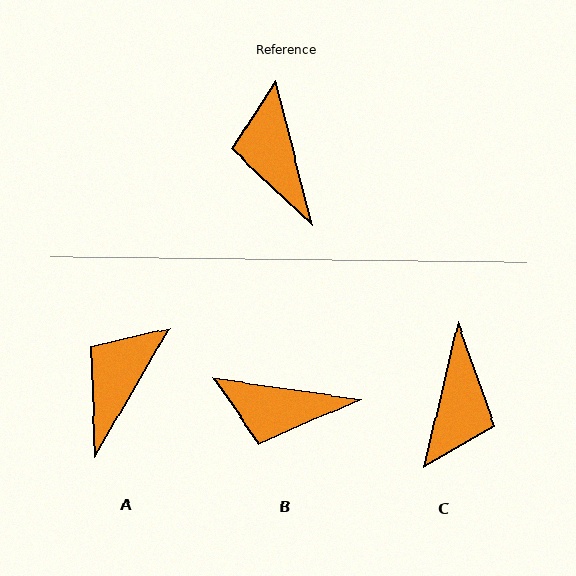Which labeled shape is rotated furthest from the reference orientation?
C, about 153 degrees away.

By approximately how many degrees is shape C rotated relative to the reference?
Approximately 153 degrees counter-clockwise.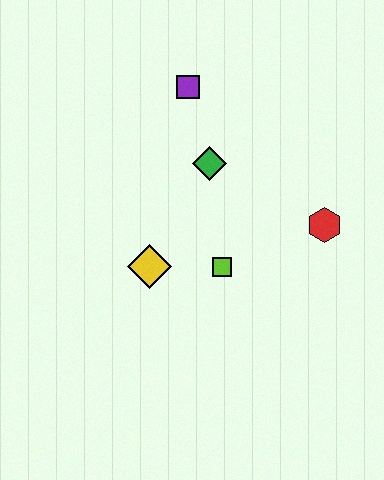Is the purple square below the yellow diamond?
No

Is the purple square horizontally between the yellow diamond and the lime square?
Yes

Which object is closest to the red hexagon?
The lime square is closest to the red hexagon.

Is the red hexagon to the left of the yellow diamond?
No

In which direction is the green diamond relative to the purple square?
The green diamond is below the purple square.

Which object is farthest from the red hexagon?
The purple square is farthest from the red hexagon.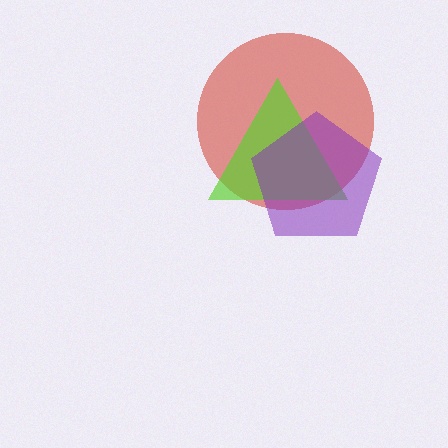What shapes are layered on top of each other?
The layered shapes are: a red circle, a lime triangle, a purple pentagon.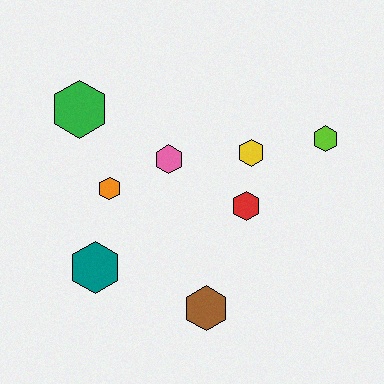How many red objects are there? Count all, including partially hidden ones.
There is 1 red object.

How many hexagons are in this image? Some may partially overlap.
There are 8 hexagons.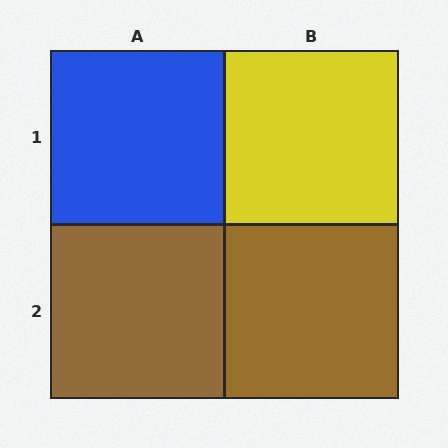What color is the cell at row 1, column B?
Yellow.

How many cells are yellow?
1 cell is yellow.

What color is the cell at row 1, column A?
Blue.